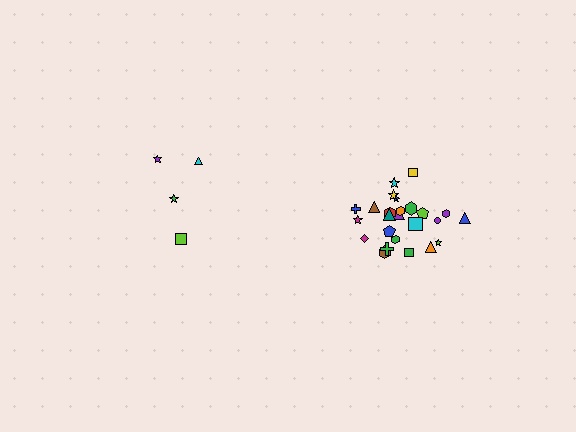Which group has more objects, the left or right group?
The right group.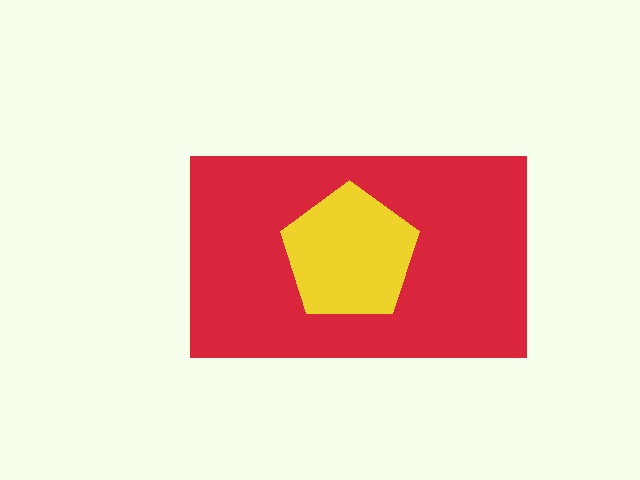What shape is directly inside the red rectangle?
The yellow pentagon.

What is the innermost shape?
The yellow pentagon.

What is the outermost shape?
The red rectangle.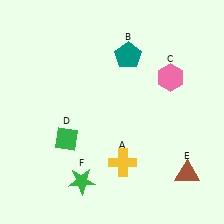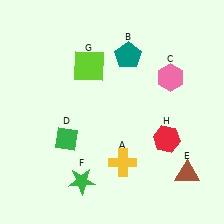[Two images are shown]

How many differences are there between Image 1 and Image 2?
There are 2 differences between the two images.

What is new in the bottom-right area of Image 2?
A red hexagon (H) was added in the bottom-right area of Image 2.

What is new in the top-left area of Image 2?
A lime square (G) was added in the top-left area of Image 2.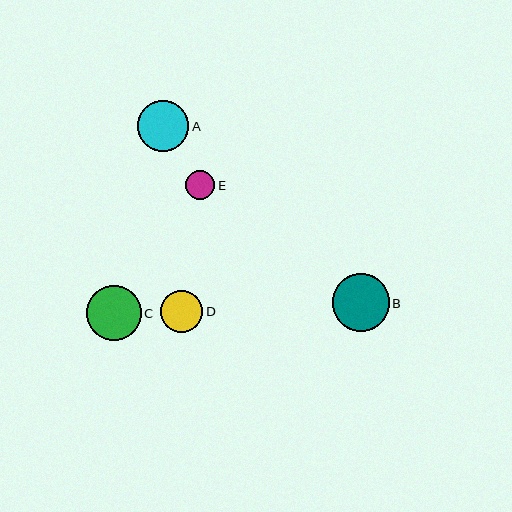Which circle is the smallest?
Circle E is the smallest with a size of approximately 29 pixels.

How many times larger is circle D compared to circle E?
Circle D is approximately 1.5 times the size of circle E.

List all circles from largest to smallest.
From largest to smallest: B, C, A, D, E.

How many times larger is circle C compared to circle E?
Circle C is approximately 1.9 times the size of circle E.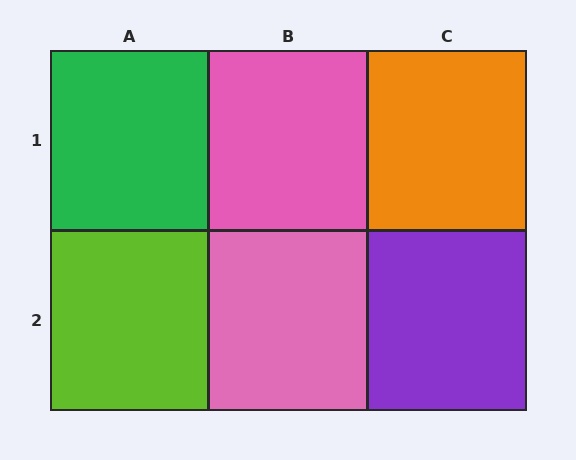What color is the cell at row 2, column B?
Pink.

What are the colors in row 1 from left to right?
Green, pink, orange.